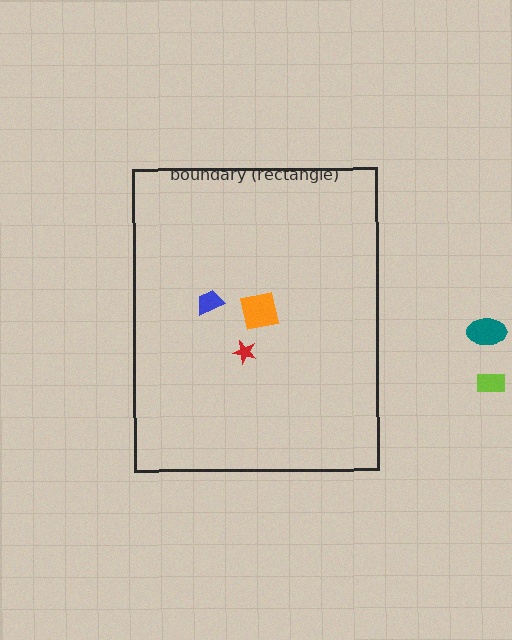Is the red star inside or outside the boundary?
Inside.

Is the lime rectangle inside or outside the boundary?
Outside.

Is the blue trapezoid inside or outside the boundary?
Inside.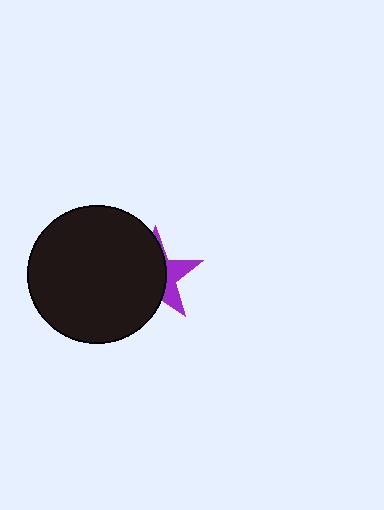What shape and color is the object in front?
The object in front is a black circle.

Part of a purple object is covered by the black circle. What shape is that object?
It is a star.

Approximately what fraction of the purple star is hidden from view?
Roughly 66% of the purple star is hidden behind the black circle.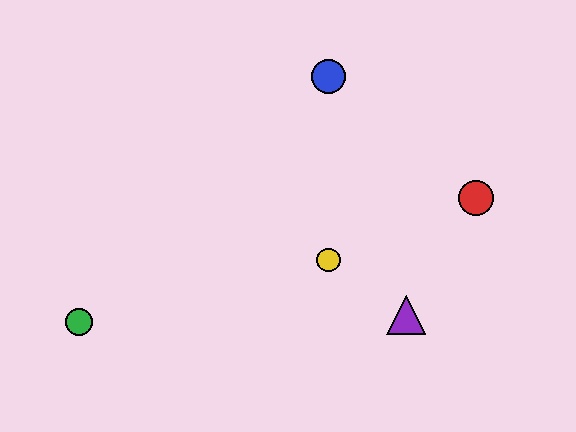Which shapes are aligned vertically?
The blue circle, the yellow circle are aligned vertically.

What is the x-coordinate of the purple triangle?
The purple triangle is at x≈406.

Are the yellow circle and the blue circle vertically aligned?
Yes, both are at x≈329.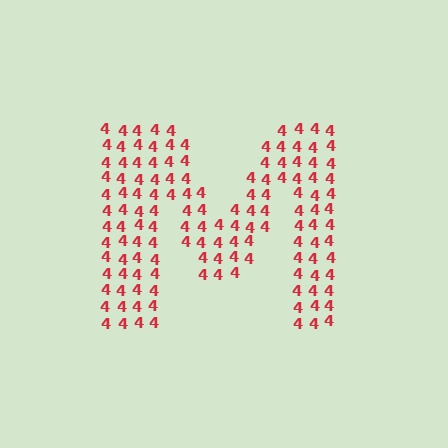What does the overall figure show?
The overall figure shows the letter M.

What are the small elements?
The small elements are digit 4's.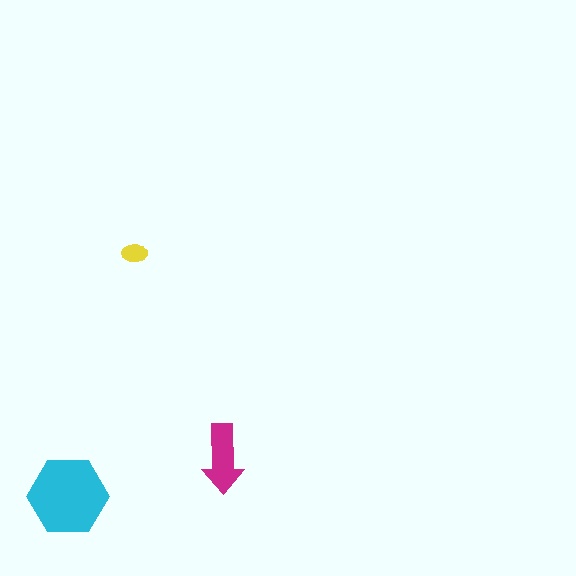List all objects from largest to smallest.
The cyan hexagon, the magenta arrow, the yellow ellipse.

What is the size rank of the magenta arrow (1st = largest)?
2nd.